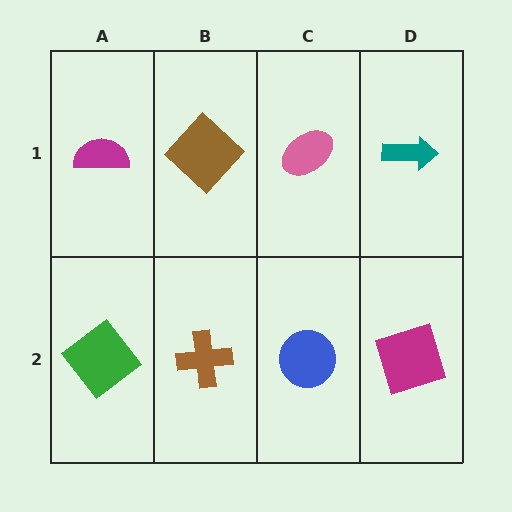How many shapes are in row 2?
4 shapes.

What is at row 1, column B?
A brown diamond.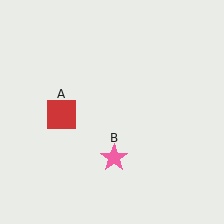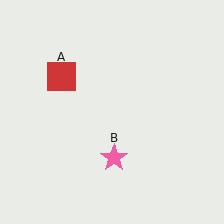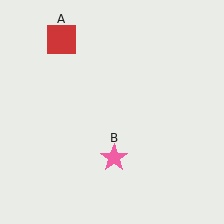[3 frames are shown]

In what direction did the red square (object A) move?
The red square (object A) moved up.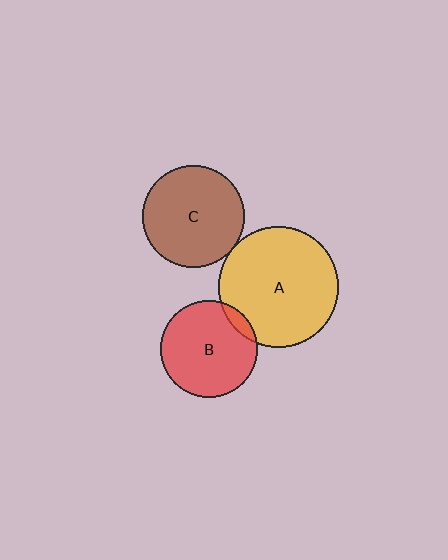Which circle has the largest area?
Circle A (yellow).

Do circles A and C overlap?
Yes.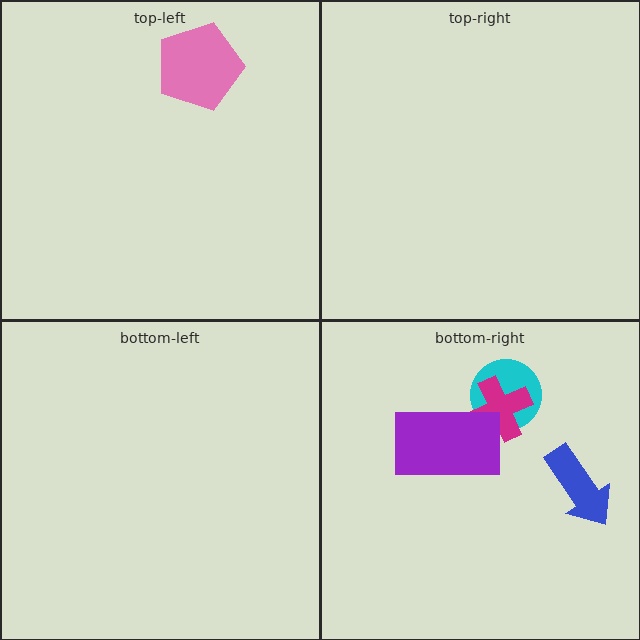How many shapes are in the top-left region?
1.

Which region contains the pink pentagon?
The top-left region.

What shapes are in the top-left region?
The pink pentagon.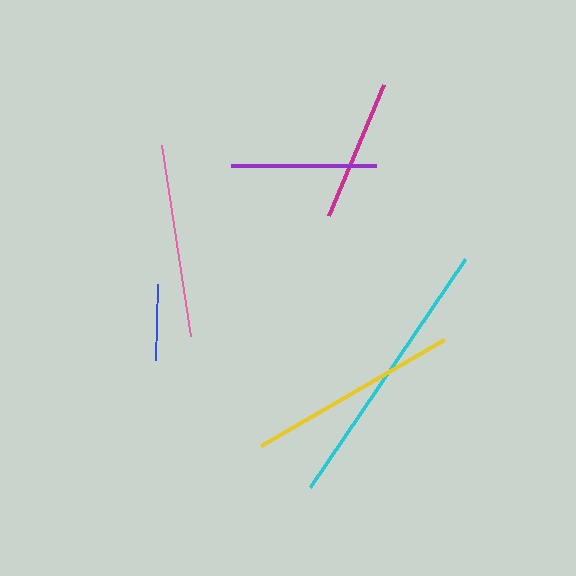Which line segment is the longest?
The cyan line is the longest at approximately 276 pixels.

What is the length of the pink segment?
The pink segment is approximately 194 pixels long.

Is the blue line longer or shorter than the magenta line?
The magenta line is longer than the blue line.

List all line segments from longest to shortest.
From longest to shortest: cyan, yellow, pink, purple, magenta, blue.